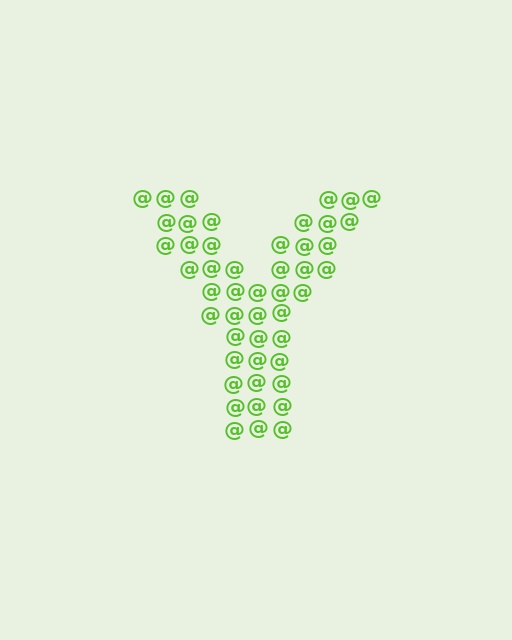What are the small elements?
The small elements are at signs.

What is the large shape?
The large shape is the letter Y.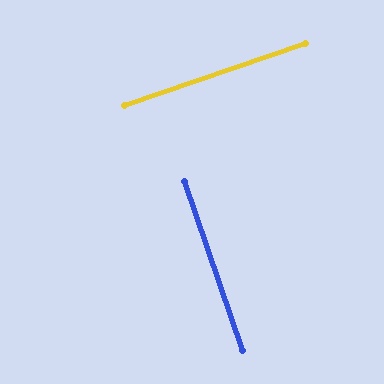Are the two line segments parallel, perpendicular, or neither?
Perpendicular — they meet at approximately 90°.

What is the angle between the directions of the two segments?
Approximately 90 degrees.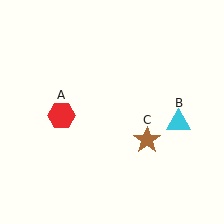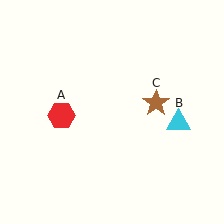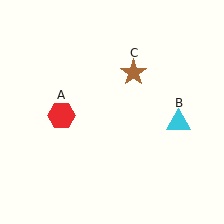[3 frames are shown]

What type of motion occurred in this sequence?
The brown star (object C) rotated counterclockwise around the center of the scene.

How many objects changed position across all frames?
1 object changed position: brown star (object C).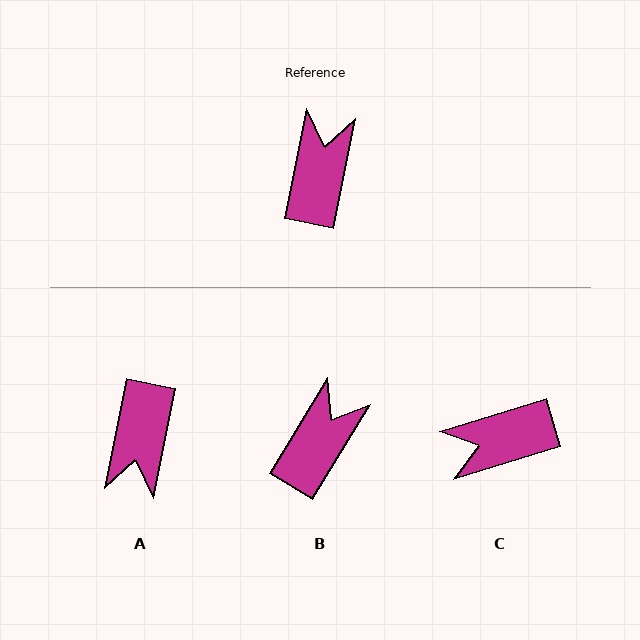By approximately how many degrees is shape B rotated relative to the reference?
Approximately 20 degrees clockwise.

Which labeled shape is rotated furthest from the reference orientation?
A, about 180 degrees away.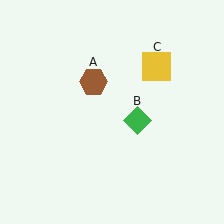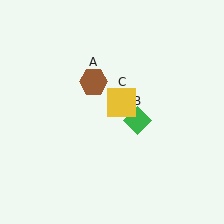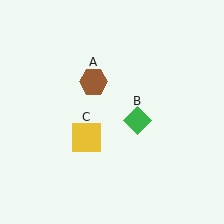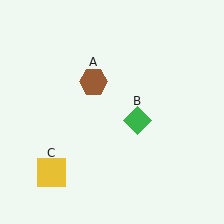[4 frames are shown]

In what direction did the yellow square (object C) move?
The yellow square (object C) moved down and to the left.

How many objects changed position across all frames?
1 object changed position: yellow square (object C).